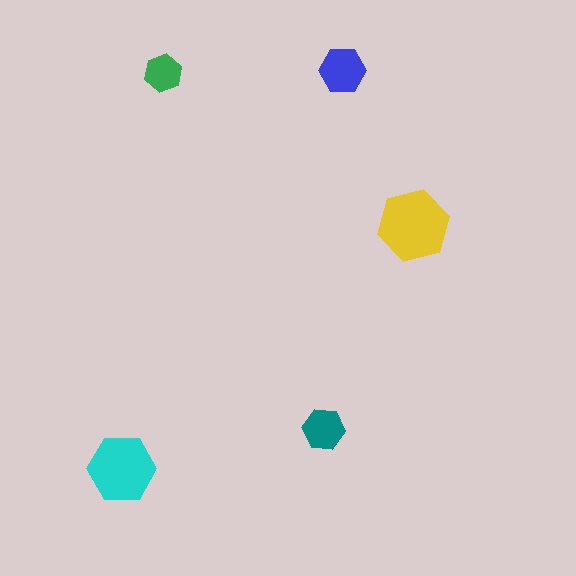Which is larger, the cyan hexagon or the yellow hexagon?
The yellow one.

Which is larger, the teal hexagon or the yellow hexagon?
The yellow one.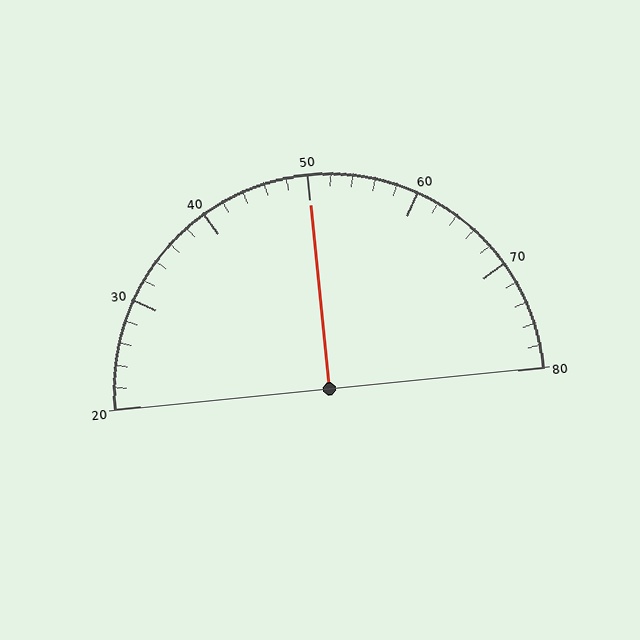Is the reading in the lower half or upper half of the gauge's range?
The reading is in the upper half of the range (20 to 80).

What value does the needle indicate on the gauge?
The needle indicates approximately 50.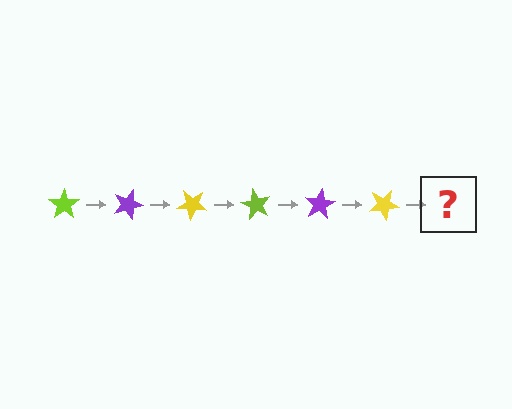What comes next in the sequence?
The next element should be a lime star, rotated 120 degrees from the start.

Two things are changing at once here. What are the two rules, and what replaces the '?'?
The two rules are that it rotates 20 degrees each step and the color cycles through lime, purple, and yellow. The '?' should be a lime star, rotated 120 degrees from the start.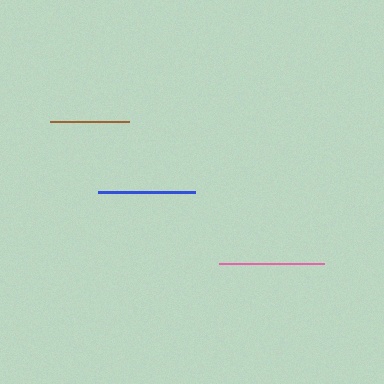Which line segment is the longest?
The pink line is the longest at approximately 105 pixels.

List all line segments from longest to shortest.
From longest to shortest: pink, blue, brown.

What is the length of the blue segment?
The blue segment is approximately 96 pixels long.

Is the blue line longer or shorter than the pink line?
The pink line is longer than the blue line.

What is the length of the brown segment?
The brown segment is approximately 78 pixels long.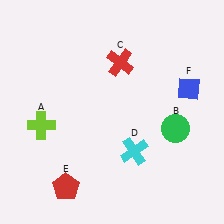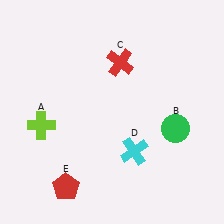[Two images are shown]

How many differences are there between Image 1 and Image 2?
There is 1 difference between the two images.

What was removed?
The blue diamond (F) was removed in Image 2.